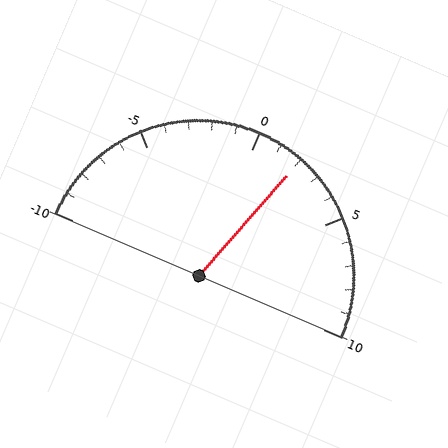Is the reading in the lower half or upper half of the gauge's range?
The reading is in the upper half of the range (-10 to 10).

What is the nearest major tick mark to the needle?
The nearest major tick mark is 0.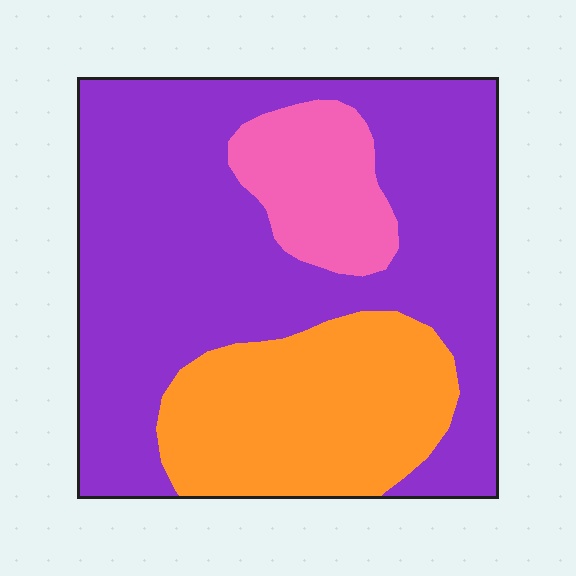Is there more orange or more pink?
Orange.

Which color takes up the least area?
Pink, at roughly 10%.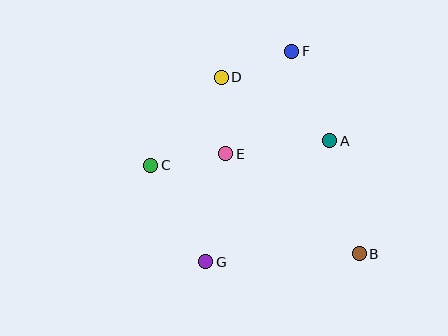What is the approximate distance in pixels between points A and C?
The distance between A and C is approximately 180 pixels.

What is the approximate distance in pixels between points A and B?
The distance between A and B is approximately 117 pixels.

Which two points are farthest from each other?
Points F and G are farthest from each other.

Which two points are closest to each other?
Points D and F are closest to each other.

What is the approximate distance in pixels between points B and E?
The distance between B and E is approximately 167 pixels.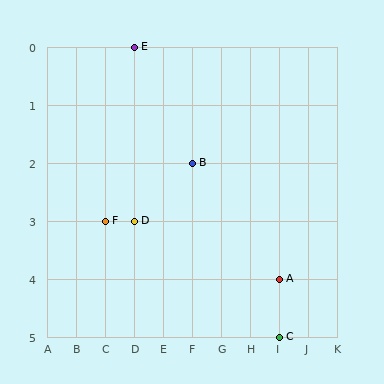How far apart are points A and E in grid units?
Points A and E are 5 columns and 4 rows apart (about 6.4 grid units diagonally).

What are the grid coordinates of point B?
Point B is at grid coordinates (F, 2).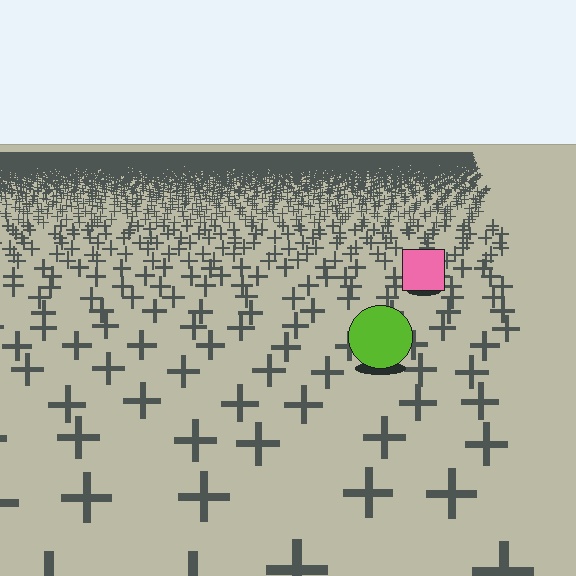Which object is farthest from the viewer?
The pink square is farthest from the viewer. It appears smaller and the ground texture around it is denser.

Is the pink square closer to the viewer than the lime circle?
No. The lime circle is closer — you can tell from the texture gradient: the ground texture is coarser near it.